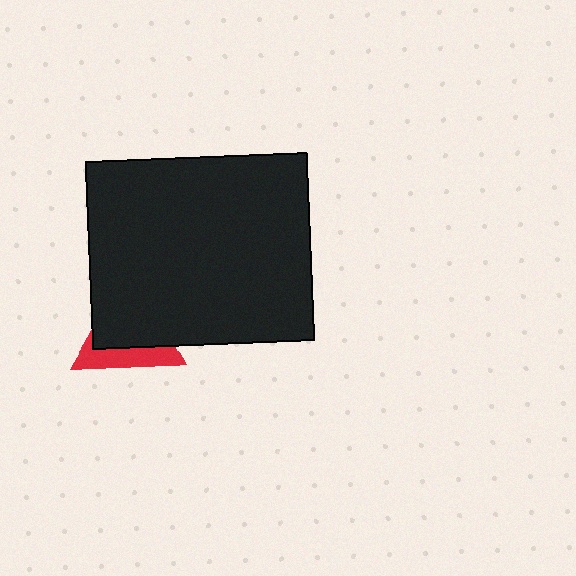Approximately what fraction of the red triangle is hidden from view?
Roughly 63% of the red triangle is hidden behind the black rectangle.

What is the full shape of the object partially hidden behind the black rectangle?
The partially hidden object is a red triangle.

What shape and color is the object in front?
The object in front is a black rectangle.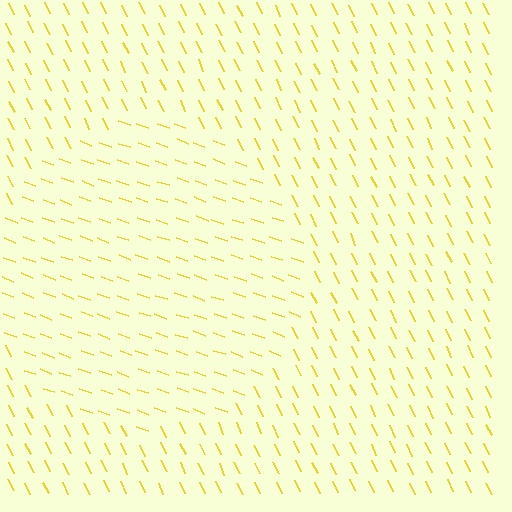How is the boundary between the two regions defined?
The boundary is defined purely by a change in line orientation (approximately 45 degrees difference). All lines are the same color and thickness.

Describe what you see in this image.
The image is filled with small yellow line segments. A circle region in the image has lines oriented differently from the surrounding lines, creating a visible texture boundary.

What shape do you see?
I see a circle.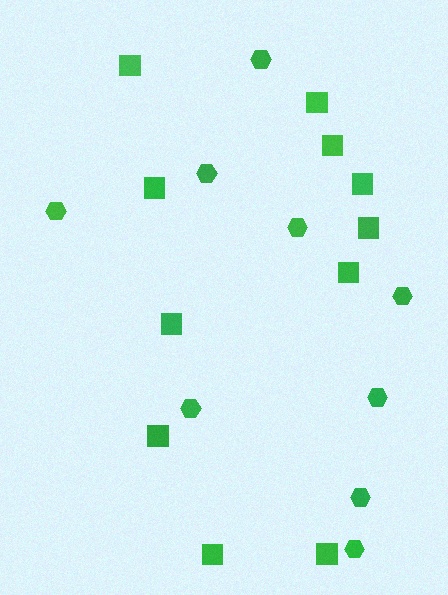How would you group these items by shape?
There are 2 groups: one group of squares (11) and one group of hexagons (9).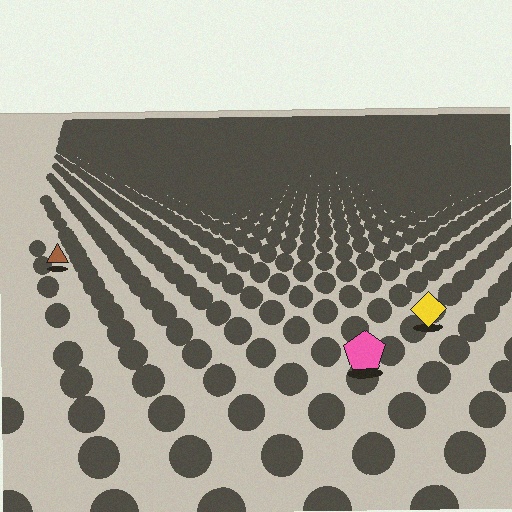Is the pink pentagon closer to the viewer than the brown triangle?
Yes. The pink pentagon is closer — you can tell from the texture gradient: the ground texture is coarser near it.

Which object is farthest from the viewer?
The brown triangle is farthest from the viewer. It appears smaller and the ground texture around it is denser.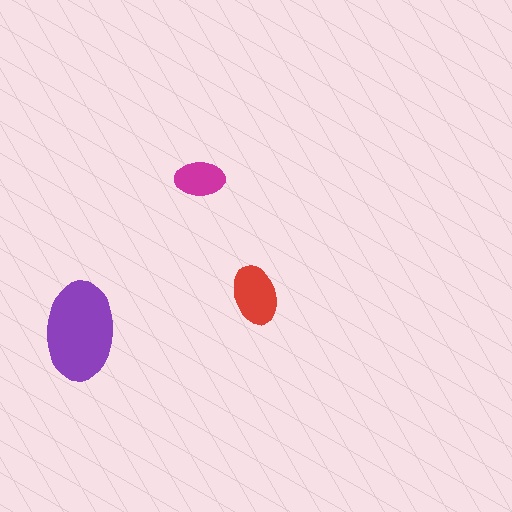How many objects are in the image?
There are 3 objects in the image.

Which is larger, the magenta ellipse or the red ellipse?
The red one.